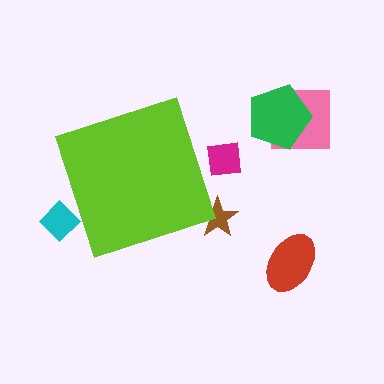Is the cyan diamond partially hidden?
Yes, the cyan diamond is partially hidden behind the lime diamond.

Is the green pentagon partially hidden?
No, the green pentagon is fully visible.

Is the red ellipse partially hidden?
No, the red ellipse is fully visible.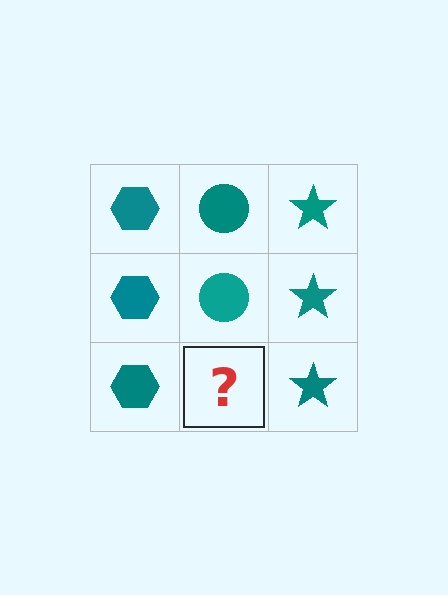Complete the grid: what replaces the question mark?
The question mark should be replaced with a teal circle.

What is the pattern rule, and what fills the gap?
The rule is that each column has a consistent shape. The gap should be filled with a teal circle.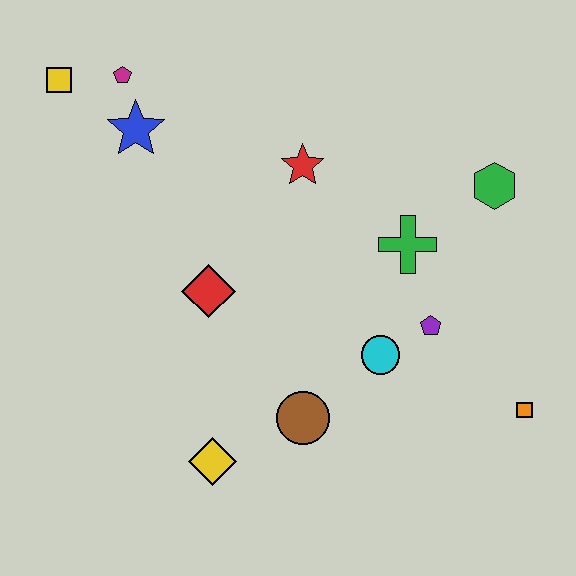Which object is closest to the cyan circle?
The purple pentagon is closest to the cyan circle.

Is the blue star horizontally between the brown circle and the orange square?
No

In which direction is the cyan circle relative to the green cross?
The cyan circle is below the green cross.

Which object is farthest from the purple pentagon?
The yellow square is farthest from the purple pentagon.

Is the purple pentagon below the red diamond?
Yes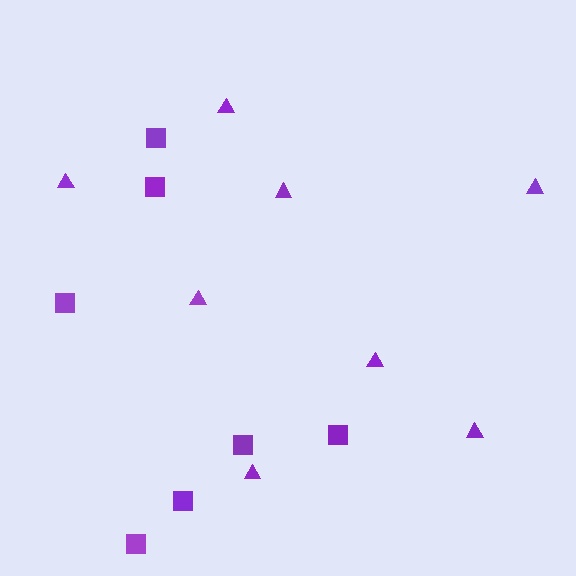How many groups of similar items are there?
There are 2 groups: one group of squares (7) and one group of triangles (8).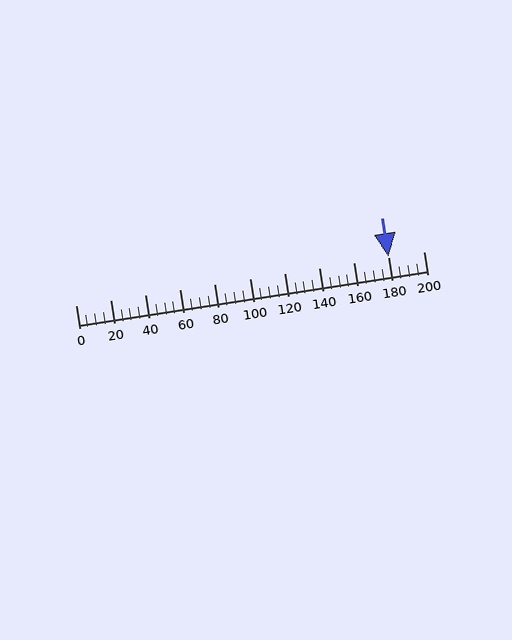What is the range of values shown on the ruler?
The ruler shows values from 0 to 200.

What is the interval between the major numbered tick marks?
The major tick marks are spaced 20 units apart.